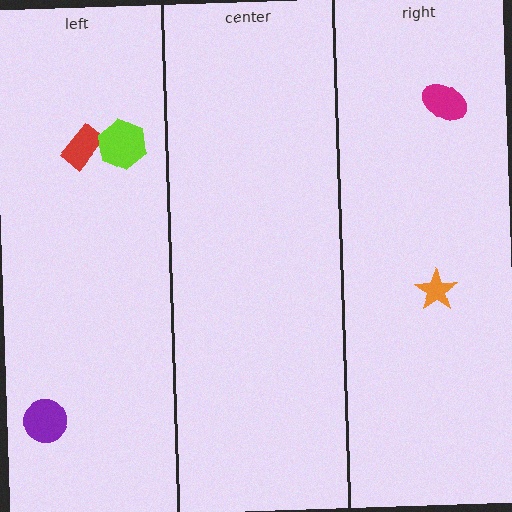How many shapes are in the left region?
3.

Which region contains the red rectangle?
The left region.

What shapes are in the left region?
The red rectangle, the lime hexagon, the purple circle.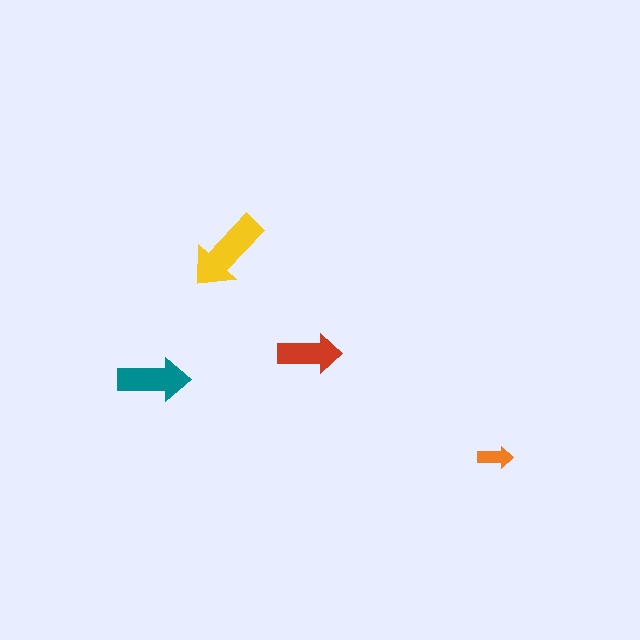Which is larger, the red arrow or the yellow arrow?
The yellow one.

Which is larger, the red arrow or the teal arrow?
The teal one.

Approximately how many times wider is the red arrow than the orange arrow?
About 2 times wider.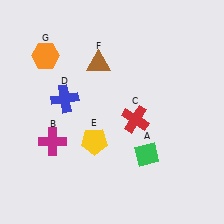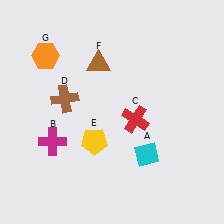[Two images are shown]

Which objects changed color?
A changed from green to cyan. D changed from blue to brown.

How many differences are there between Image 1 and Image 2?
There are 2 differences between the two images.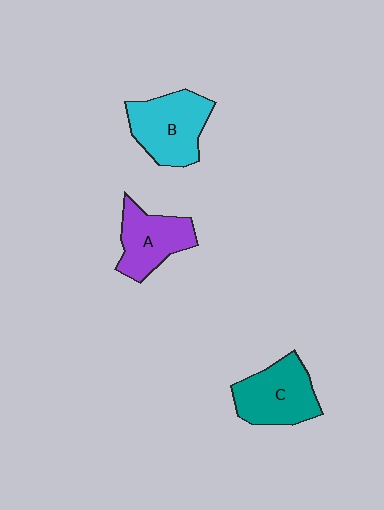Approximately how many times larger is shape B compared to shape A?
Approximately 1.2 times.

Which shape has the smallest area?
Shape A (purple).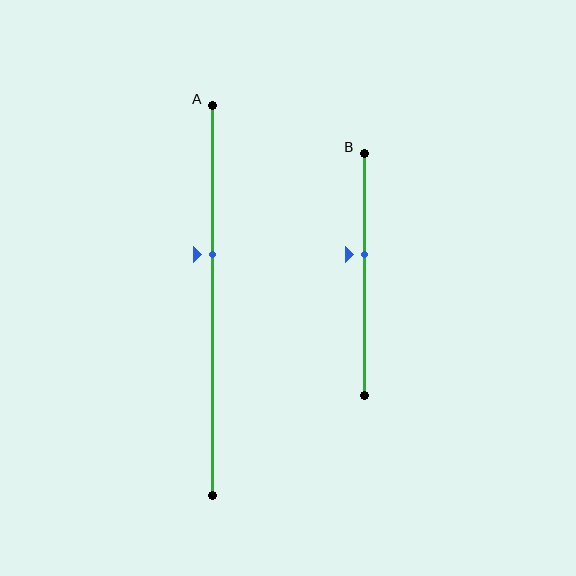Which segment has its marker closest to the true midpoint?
Segment B has its marker closest to the true midpoint.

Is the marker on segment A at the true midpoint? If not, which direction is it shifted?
No, the marker on segment A is shifted upward by about 12% of the segment length.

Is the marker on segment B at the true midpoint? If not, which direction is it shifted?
No, the marker on segment B is shifted upward by about 8% of the segment length.